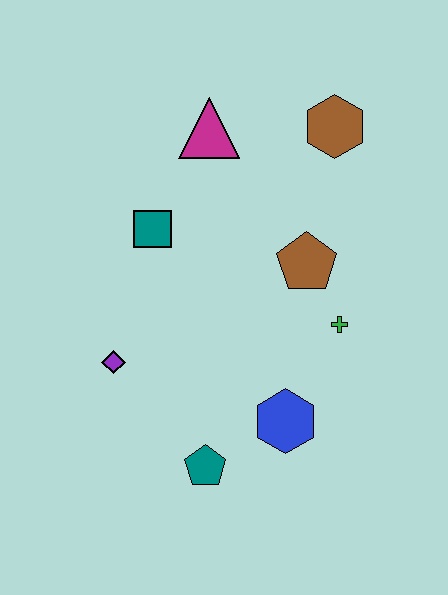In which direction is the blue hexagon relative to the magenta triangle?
The blue hexagon is below the magenta triangle.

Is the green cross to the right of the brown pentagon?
Yes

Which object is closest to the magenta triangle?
The teal square is closest to the magenta triangle.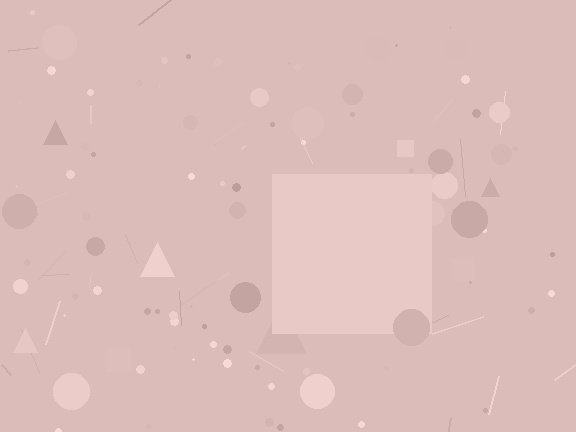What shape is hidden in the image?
A square is hidden in the image.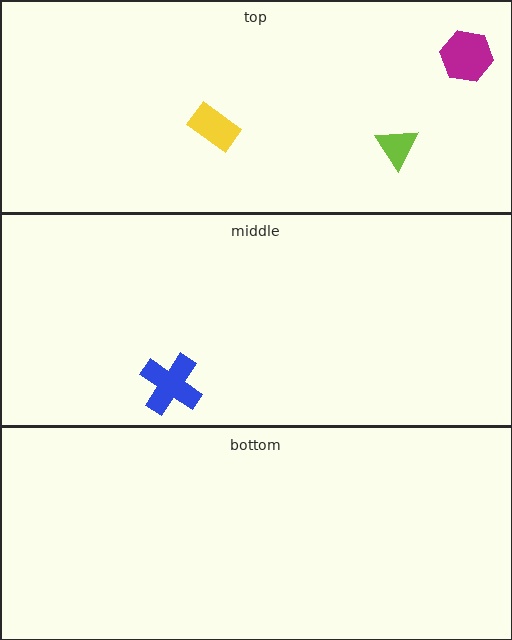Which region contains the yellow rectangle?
The top region.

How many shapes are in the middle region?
1.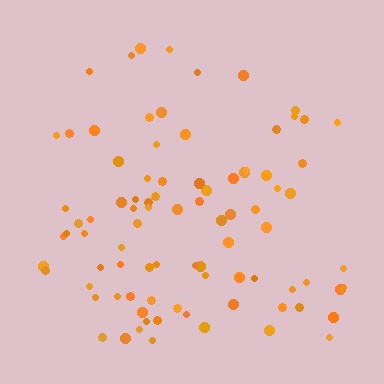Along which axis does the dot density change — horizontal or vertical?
Vertical.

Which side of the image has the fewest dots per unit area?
The top.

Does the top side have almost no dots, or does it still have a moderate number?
Still a moderate number, just noticeably fewer than the bottom.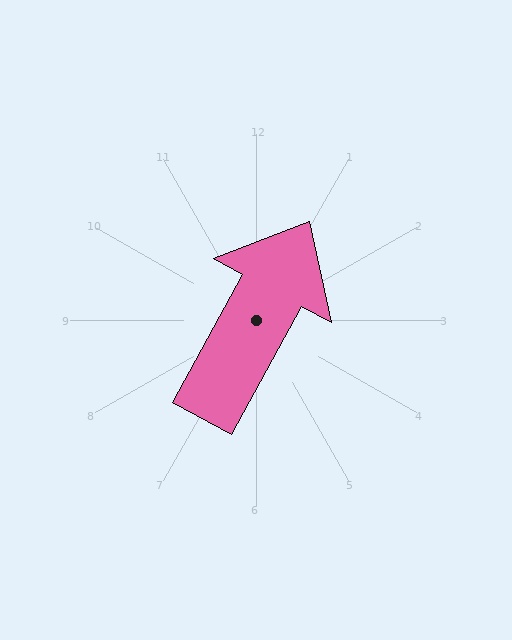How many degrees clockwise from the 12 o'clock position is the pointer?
Approximately 29 degrees.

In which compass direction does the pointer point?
Northeast.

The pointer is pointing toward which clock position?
Roughly 1 o'clock.